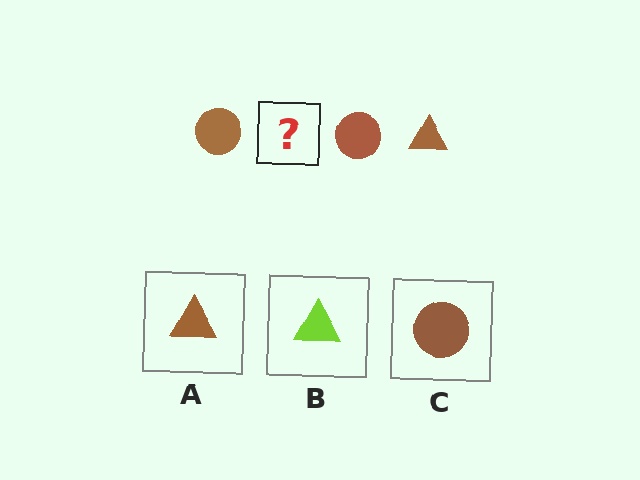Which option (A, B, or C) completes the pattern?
A.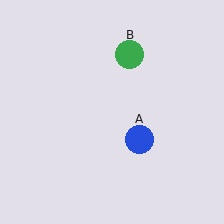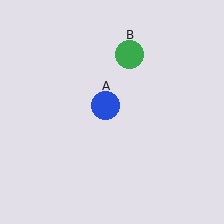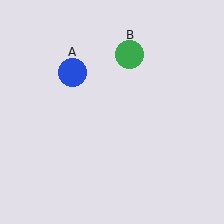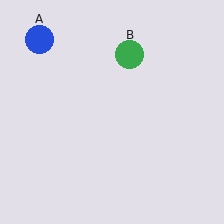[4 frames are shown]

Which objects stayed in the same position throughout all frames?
Green circle (object B) remained stationary.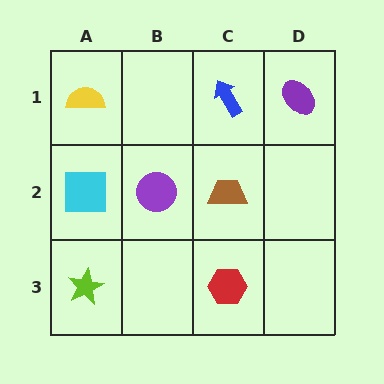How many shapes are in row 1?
3 shapes.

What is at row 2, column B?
A purple circle.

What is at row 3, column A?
A lime star.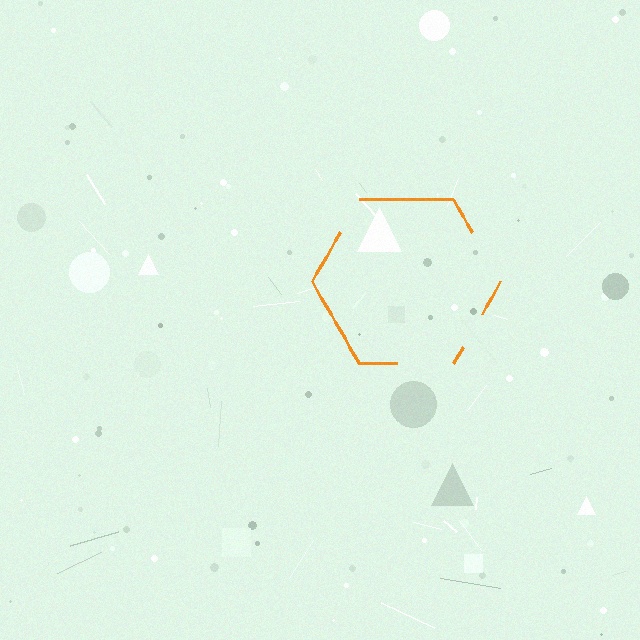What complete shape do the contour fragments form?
The contour fragments form a hexagon.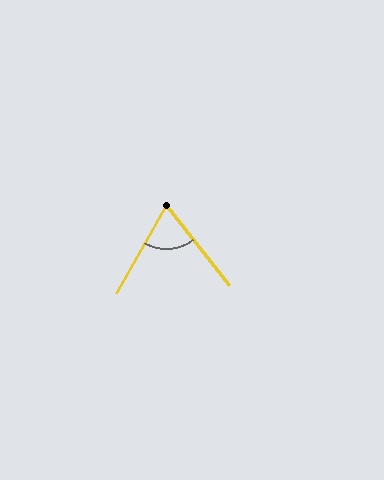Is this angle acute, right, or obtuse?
It is acute.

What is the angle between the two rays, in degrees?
Approximately 68 degrees.